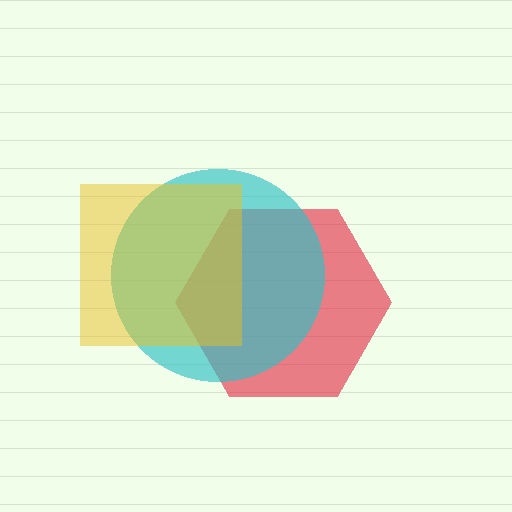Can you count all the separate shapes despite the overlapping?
Yes, there are 3 separate shapes.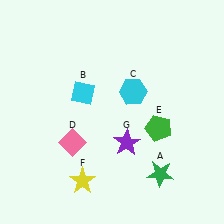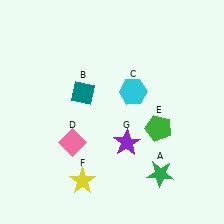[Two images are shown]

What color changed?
The diamond (B) changed from cyan in Image 1 to teal in Image 2.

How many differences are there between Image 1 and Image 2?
There is 1 difference between the two images.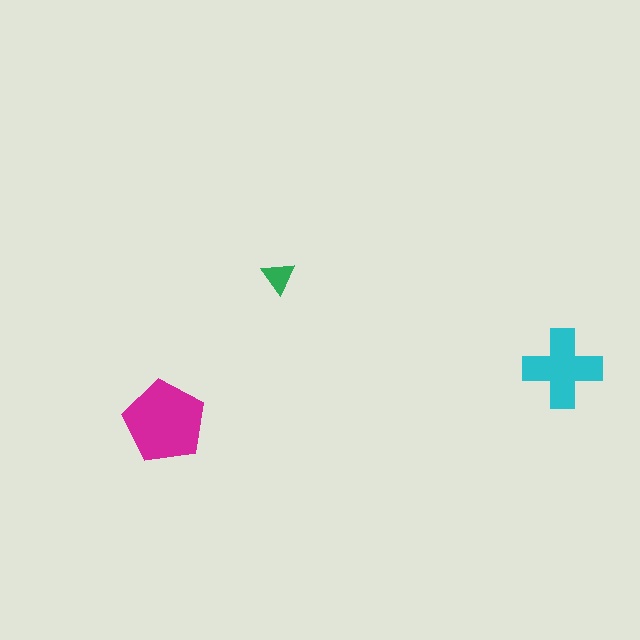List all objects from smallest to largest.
The green triangle, the cyan cross, the magenta pentagon.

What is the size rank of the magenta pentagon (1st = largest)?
1st.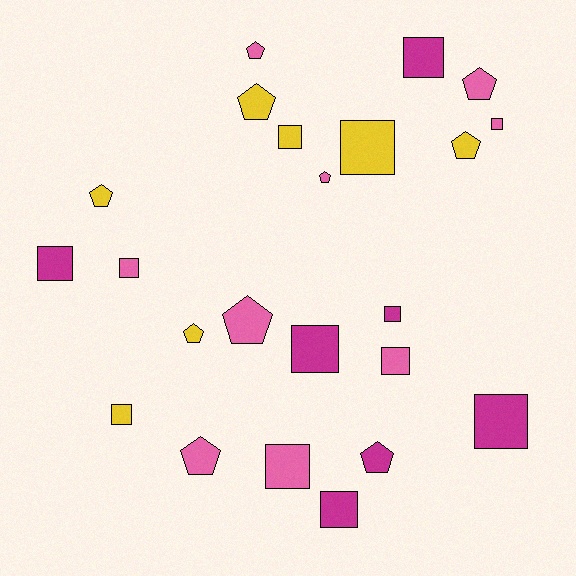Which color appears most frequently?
Pink, with 9 objects.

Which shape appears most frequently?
Square, with 13 objects.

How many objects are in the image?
There are 23 objects.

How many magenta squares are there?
There are 6 magenta squares.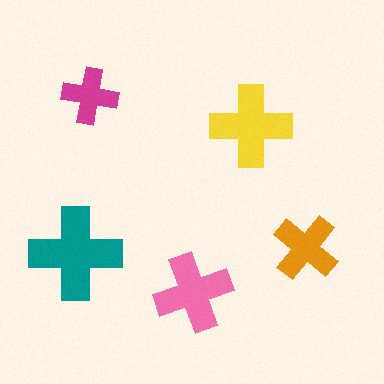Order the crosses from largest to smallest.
the teal one, the yellow one, the pink one, the orange one, the magenta one.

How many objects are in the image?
There are 5 objects in the image.